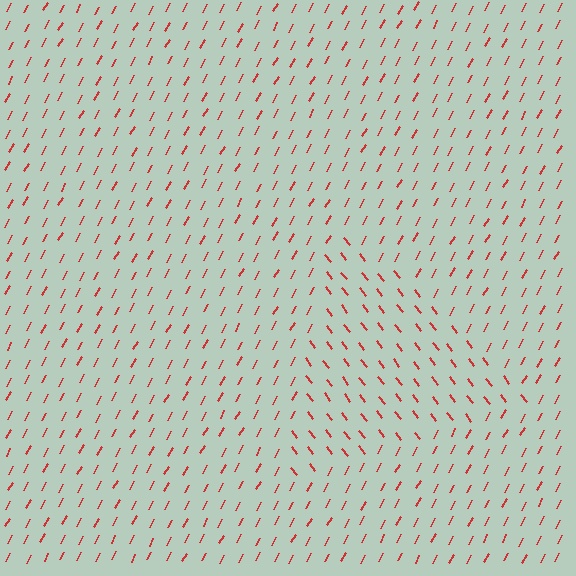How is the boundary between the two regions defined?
The boundary is defined purely by a change in line orientation (approximately 65 degrees difference). All lines are the same color and thickness.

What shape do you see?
I see a triangle.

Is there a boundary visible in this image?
Yes, there is a texture boundary formed by a change in line orientation.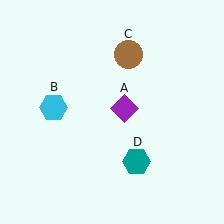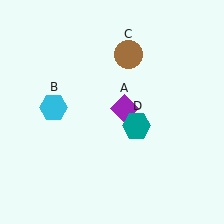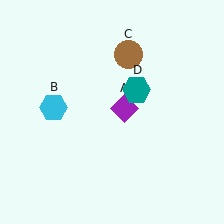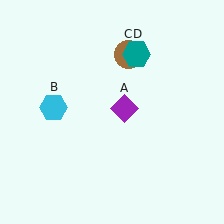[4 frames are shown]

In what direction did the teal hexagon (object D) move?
The teal hexagon (object D) moved up.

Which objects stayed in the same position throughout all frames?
Purple diamond (object A) and cyan hexagon (object B) and brown circle (object C) remained stationary.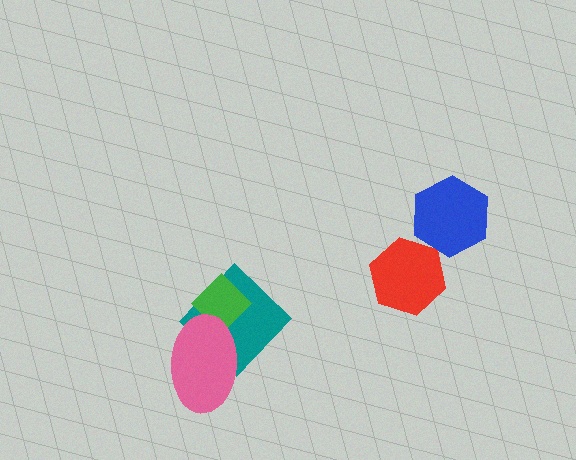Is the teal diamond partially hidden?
Yes, it is partially covered by another shape.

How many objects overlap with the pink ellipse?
2 objects overlap with the pink ellipse.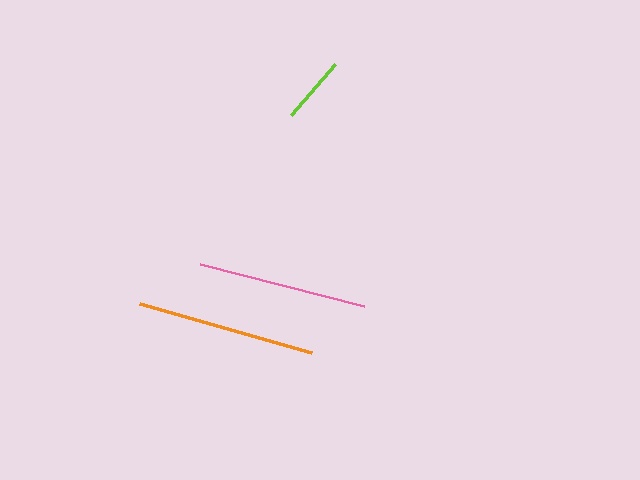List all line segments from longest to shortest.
From longest to shortest: orange, pink, lime.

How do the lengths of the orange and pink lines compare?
The orange and pink lines are approximately the same length.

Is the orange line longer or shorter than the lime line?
The orange line is longer than the lime line.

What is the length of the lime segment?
The lime segment is approximately 67 pixels long.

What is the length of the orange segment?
The orange segment is approximately 179 pixels long.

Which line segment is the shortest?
The lime line is the shortest at approximately 67 pixels.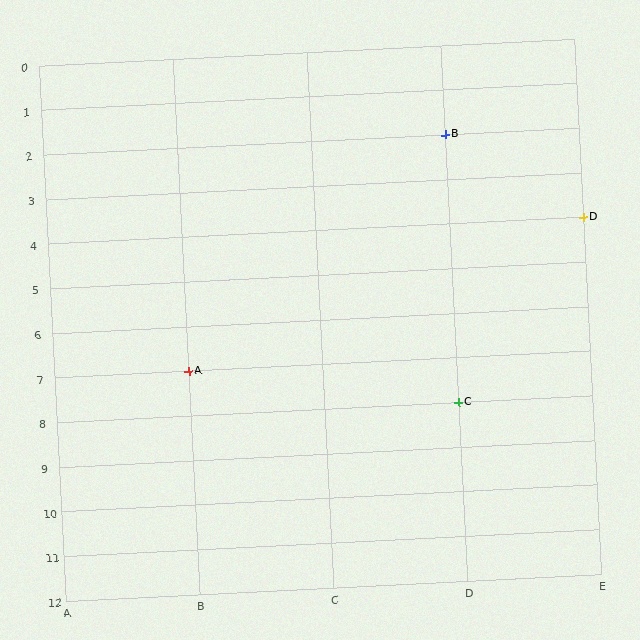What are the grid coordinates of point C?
Point C is at grid coordinates (D, 8).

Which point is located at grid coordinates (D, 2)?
Point B is at (D, 2).